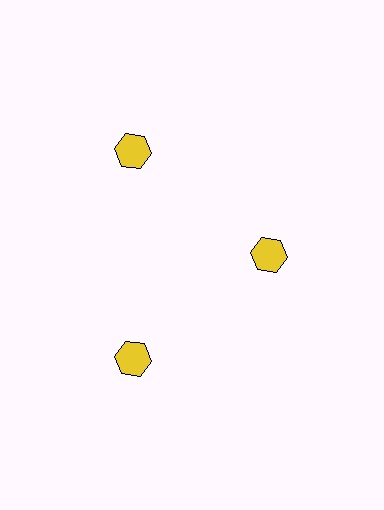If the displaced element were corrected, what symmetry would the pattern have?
It would have 3-fold rotational symmetry — the pattern would map onto itself every 120 degrees.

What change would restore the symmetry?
The symmetry would be restored by moving it outward, back onto the ring so that all 3 hexagons sit at equal angles and equal distance from the center.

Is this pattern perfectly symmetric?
No. The 3 yellow hexagons are arranged in a ring, but one element near the 3 o'clock position is pulled inward toward the center, breaking the 3-fold rotational symmetry.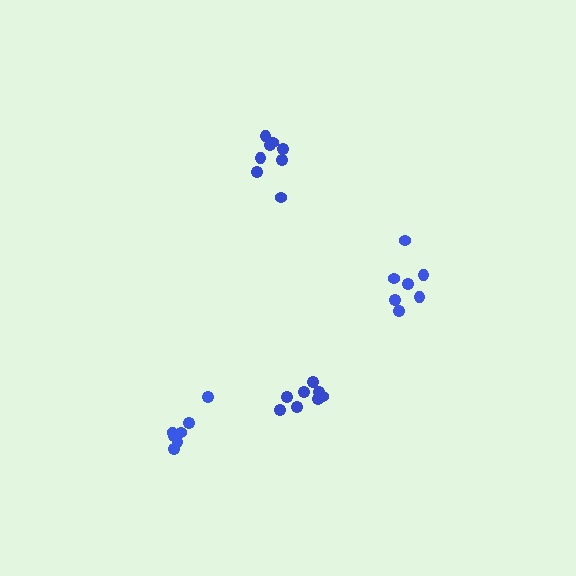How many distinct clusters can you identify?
There are 4 distinct clusters.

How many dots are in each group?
Group 1: 8 dots, Group 2: 7 dots, Group 3: 8 dots, Group 4: 8 dots (31 total).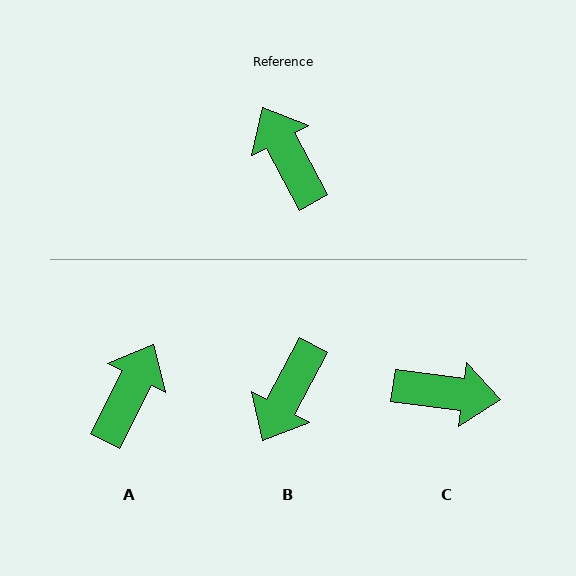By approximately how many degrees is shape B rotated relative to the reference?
Approximately 124 degrees counter-clockwise.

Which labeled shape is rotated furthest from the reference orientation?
C, about 125 degrees away.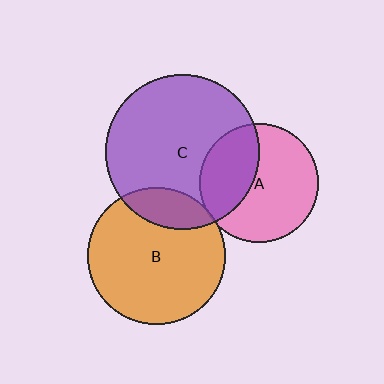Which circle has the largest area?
Circle C (purple).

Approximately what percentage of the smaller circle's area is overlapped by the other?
Approximately 20%.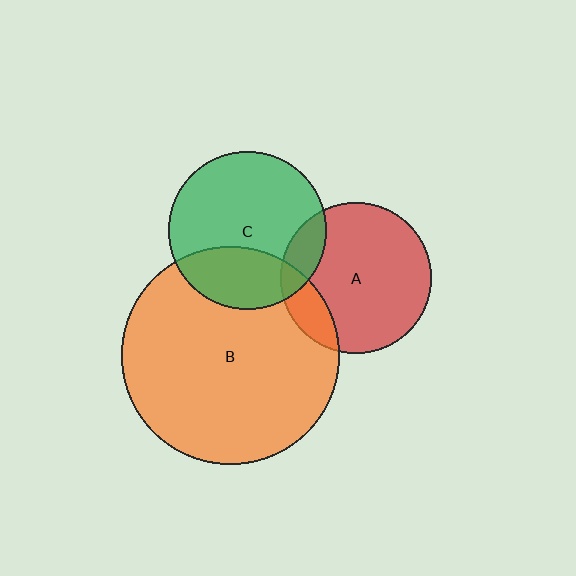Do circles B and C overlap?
Yes.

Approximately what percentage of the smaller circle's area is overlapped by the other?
Approximately 30%.